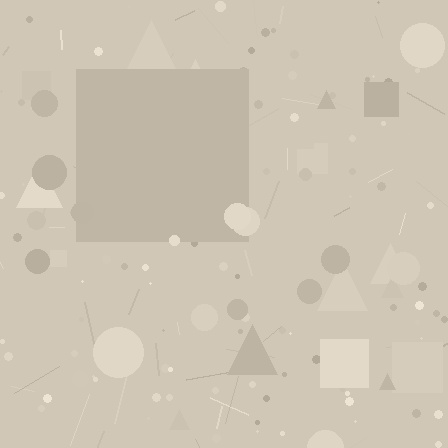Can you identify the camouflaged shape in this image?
The camouflaged shape is a square.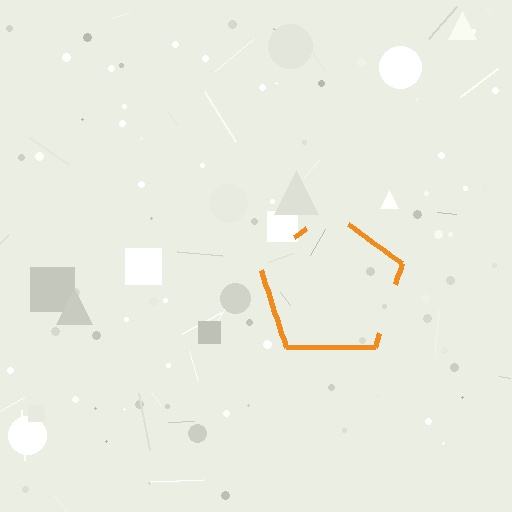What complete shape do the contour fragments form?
The contour fragments form a pentagon.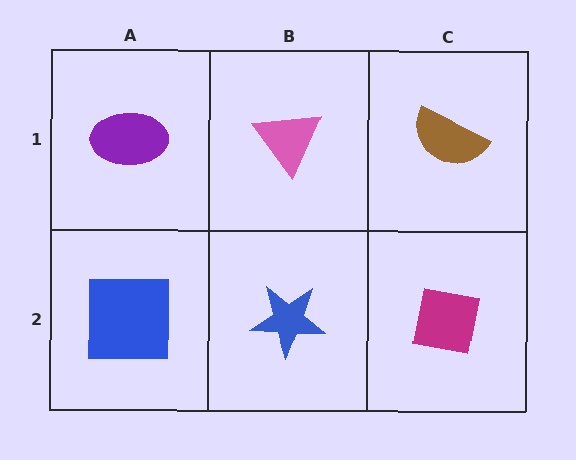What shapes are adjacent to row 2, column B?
A pink triangle (row 1, column B), a blue square (row 2, column A), a magenta square (row 2, column C).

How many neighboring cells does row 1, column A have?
2.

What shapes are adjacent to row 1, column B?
A blue star (row 2, column B), a purple ellipse (row 1, column A), a brown semicircle (row 1, column C).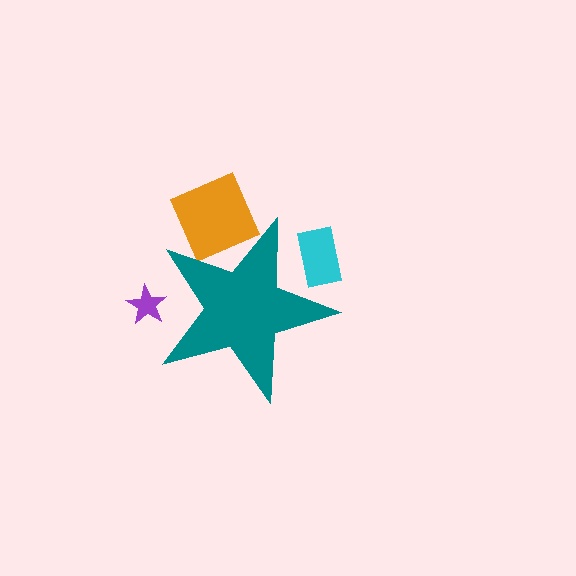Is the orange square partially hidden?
Yes, the orange square is partially hidden behind the teal star.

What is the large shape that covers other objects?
A teal star.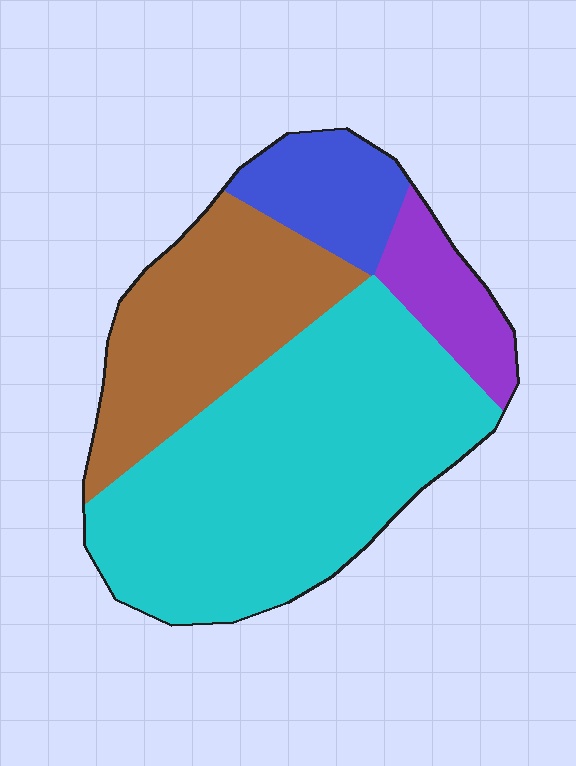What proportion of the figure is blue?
Blue takes up about one tenth (1/10) of the figure.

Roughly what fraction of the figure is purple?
Purple takes up about one tenth (1/10) of the figure.